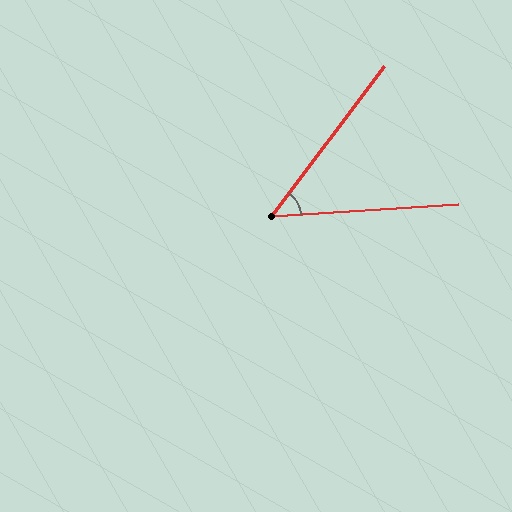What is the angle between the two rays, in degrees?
Approximately 50 degrees.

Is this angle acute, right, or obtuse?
It is acute.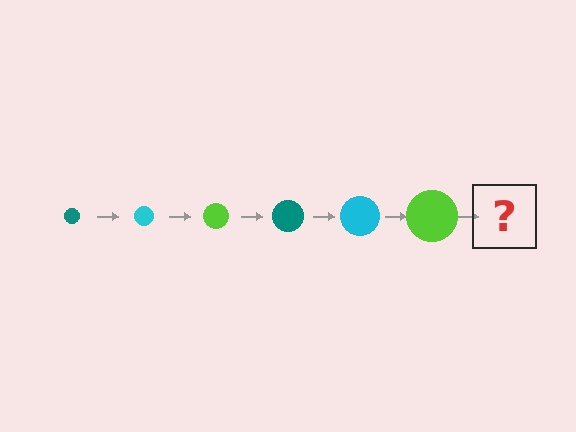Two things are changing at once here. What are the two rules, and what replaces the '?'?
The two rules are that the circle grows larger each step and the color cycles through teal, cyan, and lime. The '?' should be a teal circle, larger than the previous one.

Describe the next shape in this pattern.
It should be a teal circle, larger than the previous one.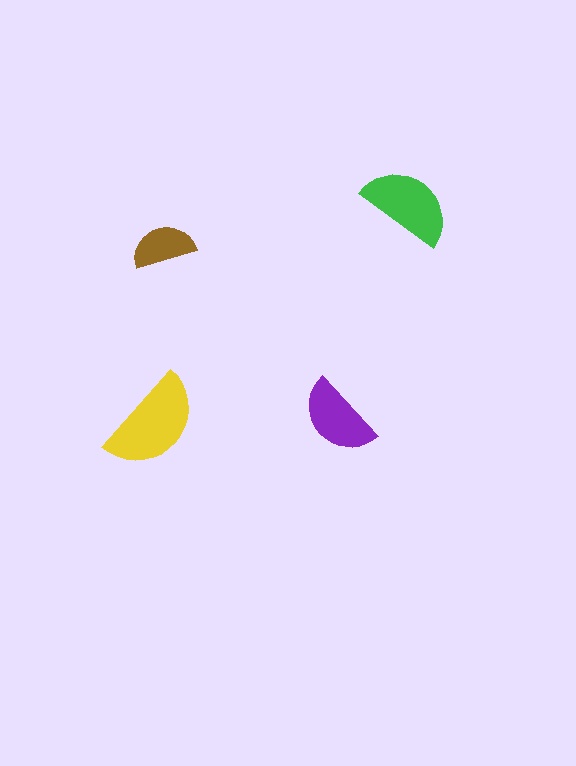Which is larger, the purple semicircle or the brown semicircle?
The purple one.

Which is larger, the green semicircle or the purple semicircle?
The green one.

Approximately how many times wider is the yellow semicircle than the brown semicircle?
About 1.5 times wider.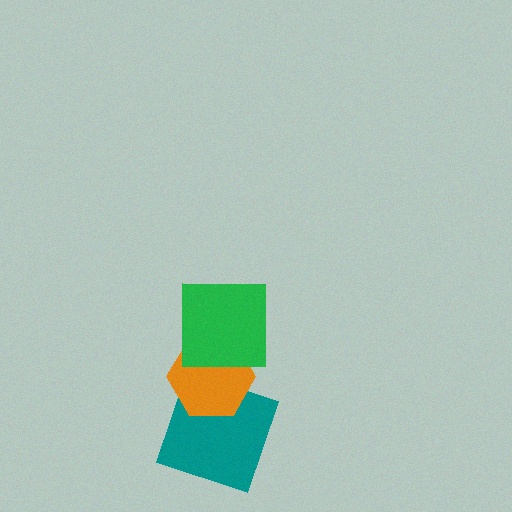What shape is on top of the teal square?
The orange hexagon is on top of the teal square.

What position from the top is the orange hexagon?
The orange hexagon is 2nd from the top.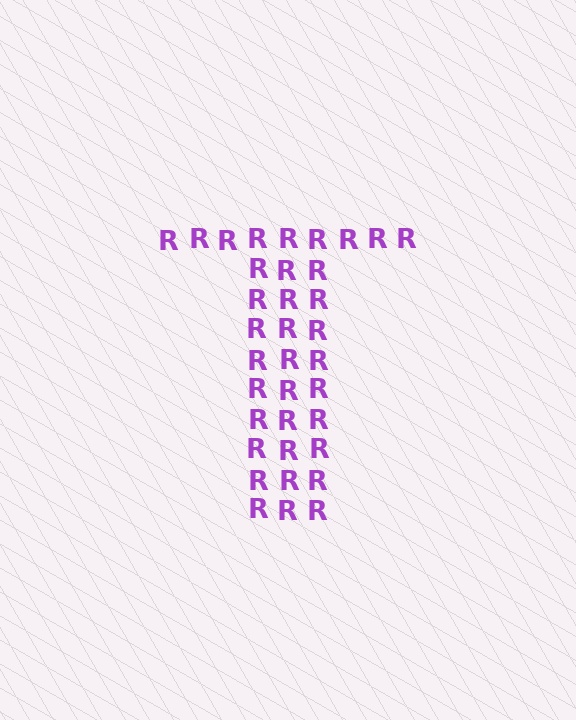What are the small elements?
The small elements are letter R's.